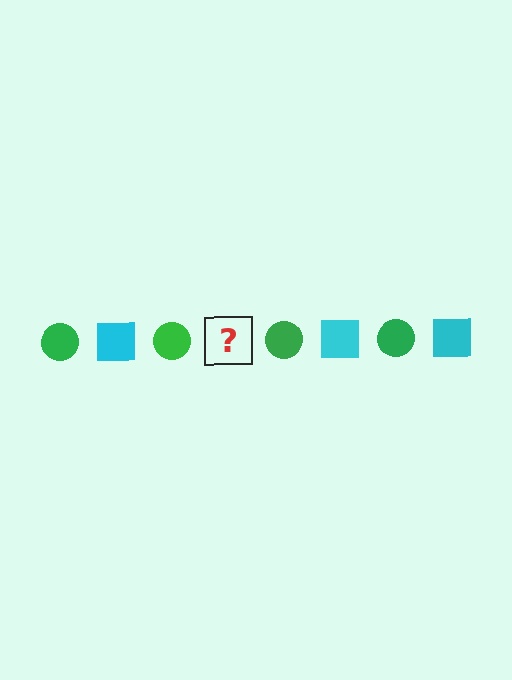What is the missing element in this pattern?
The missing element is a cyan square.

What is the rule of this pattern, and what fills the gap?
The rule is that the pattern alternates between green circle and cyan square. The gap should be filled with a cyan square.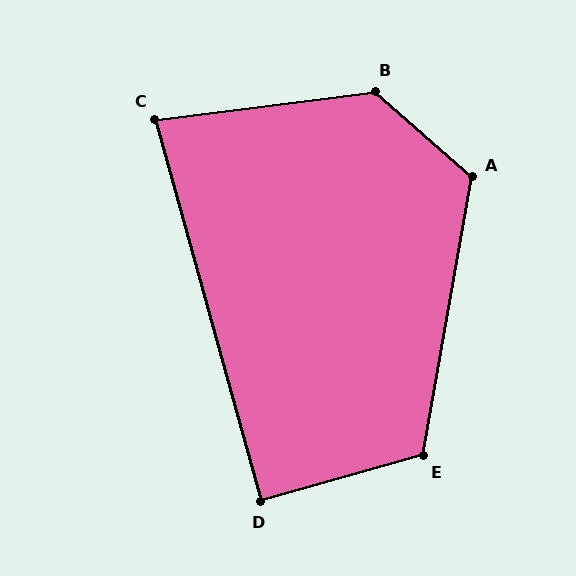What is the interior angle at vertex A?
Approximately 121 degrees (obtuse).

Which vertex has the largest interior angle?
B, at approximately 131 degrees.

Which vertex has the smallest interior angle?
C, at approximately 82 degrees.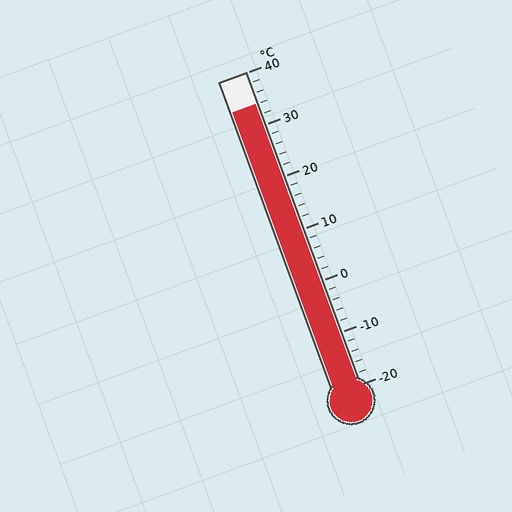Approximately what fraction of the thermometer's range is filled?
The thermometer is filled to approximately 90% of its range.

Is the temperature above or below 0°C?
The temperature is above 0°C.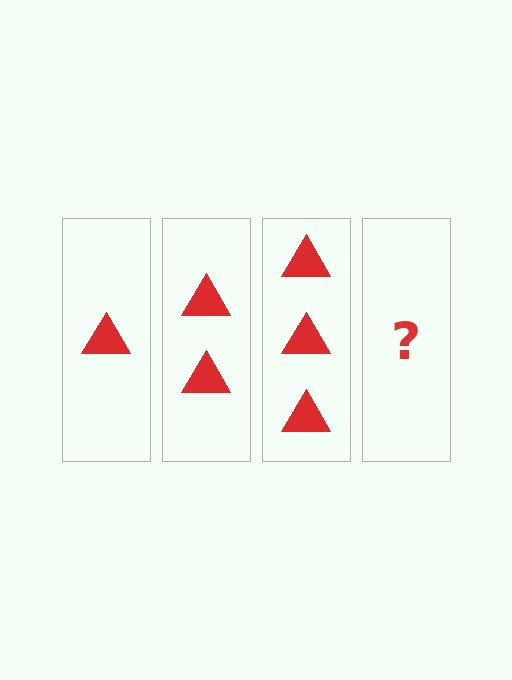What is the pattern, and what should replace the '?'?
The pattern is that each step adds one more triangle. The '?' should be 4 triangles.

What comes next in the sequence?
The next element should be 4 triangles.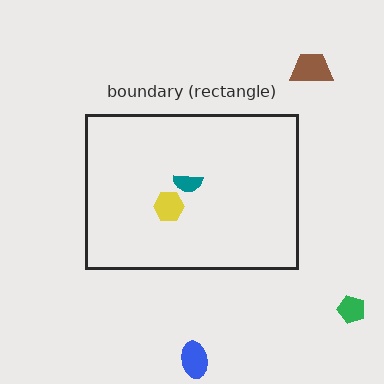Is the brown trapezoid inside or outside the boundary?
Outside.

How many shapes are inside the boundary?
2 inside, 3 outside.